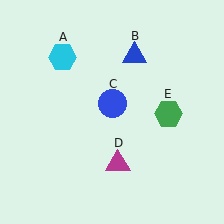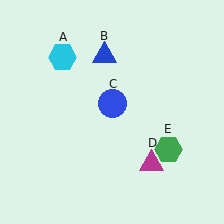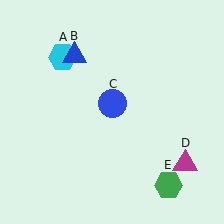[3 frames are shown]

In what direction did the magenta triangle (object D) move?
The magenta triangle (object D) moved right.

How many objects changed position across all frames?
3 objects changed position: blue triangle (object B), magenta triangle (object D), green hexagon (object E).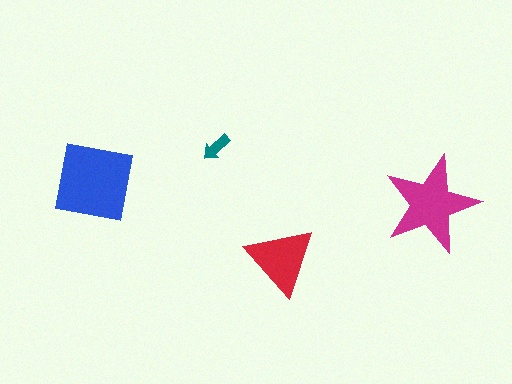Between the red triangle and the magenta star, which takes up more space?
The magenta star.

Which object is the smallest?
The teal arrow.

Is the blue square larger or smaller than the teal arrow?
Larger.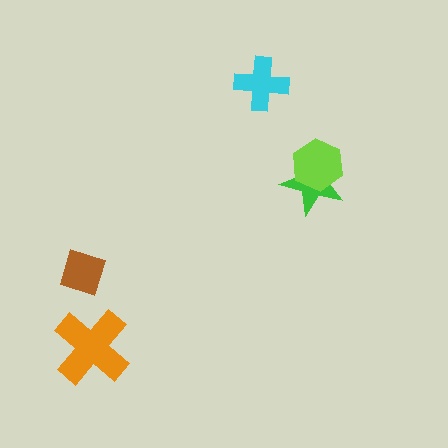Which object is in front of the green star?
The lime hexagon is in front of the green star.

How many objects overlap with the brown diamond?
0 objects overlap with the brown diamond.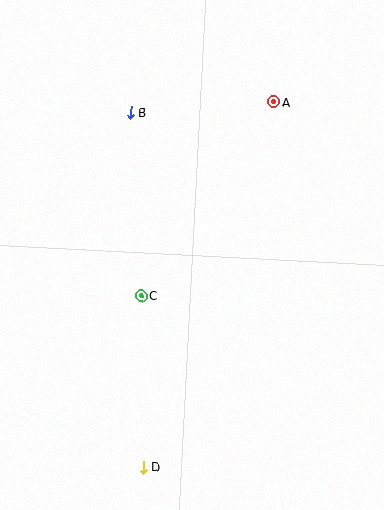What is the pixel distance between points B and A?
The distance between B and A is 143 pixels.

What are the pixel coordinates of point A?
Point A is at (274, 102).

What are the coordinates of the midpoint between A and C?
The midpoint between A and C is at (207, 199).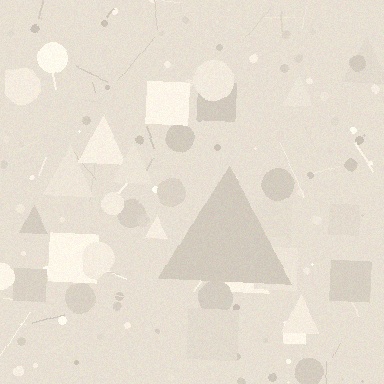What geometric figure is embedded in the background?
A triangle is embedded in the background.